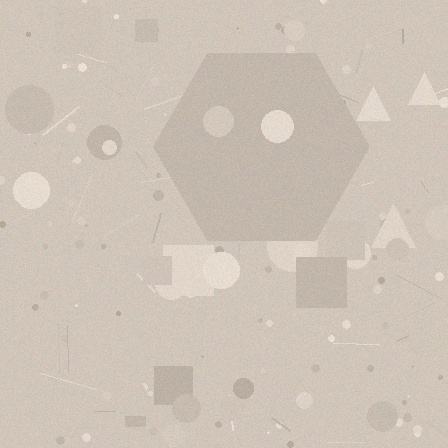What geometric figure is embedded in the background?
A hexagon is embedded in the background.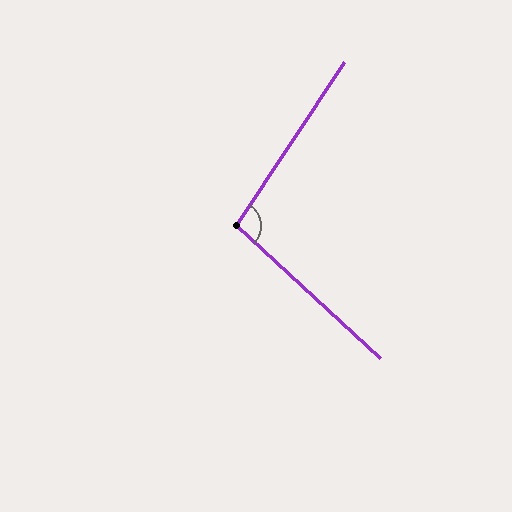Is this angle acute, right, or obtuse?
It is obtuse.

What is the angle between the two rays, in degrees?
Approximately 99 degrees.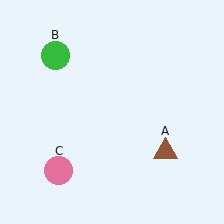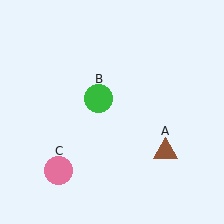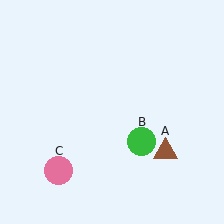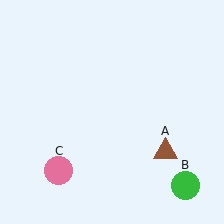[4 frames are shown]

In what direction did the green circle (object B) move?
The green circle (object B) moved down and to the right.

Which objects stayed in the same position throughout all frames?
Brown triangle (object A) and pink circle (object C) remained stationary.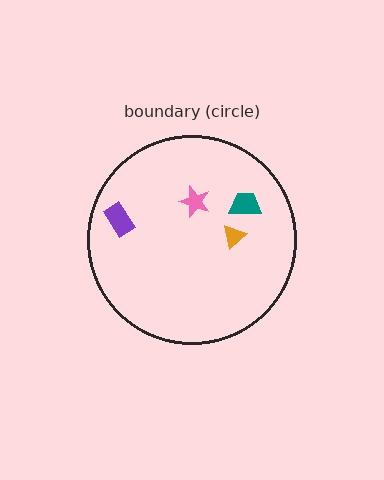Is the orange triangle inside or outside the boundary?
Inside.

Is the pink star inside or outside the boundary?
Inside.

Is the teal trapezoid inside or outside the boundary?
Inside.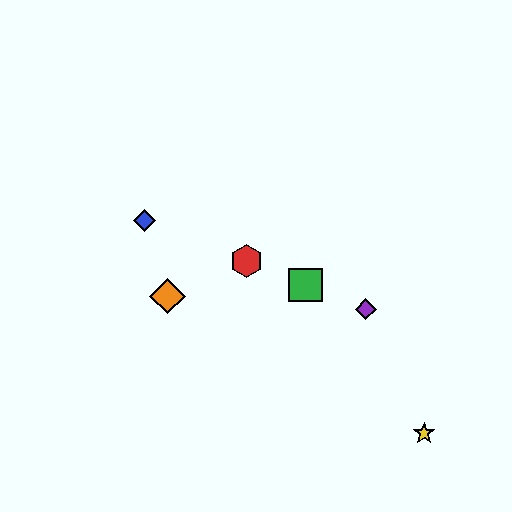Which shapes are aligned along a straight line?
The red hexagon, the blue diamond, the green square, the purple diamond are aligned along a straight line.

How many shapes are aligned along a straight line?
4 shapes (the red hexagon, the blue diamond, the green square, the purple diamond) are aligned along a straight line.